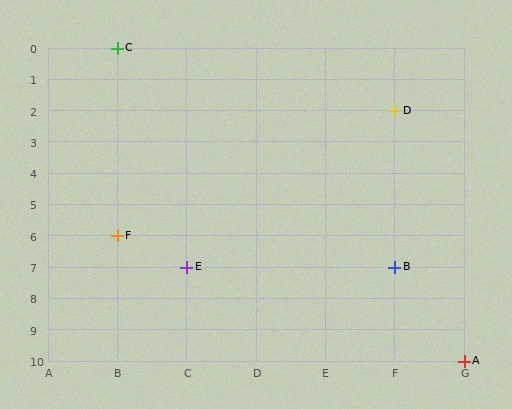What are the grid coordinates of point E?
Point E is at grid coordinates (C, 7).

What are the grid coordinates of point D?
Point D is at grid coordinates (F, 2).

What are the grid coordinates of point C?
Point C is at grid coordinates (B, 0).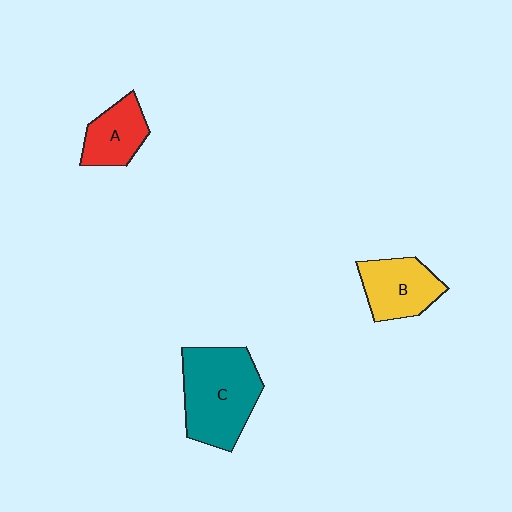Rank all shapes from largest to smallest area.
From largest to smallest: C (teal), B (yellow), A (red).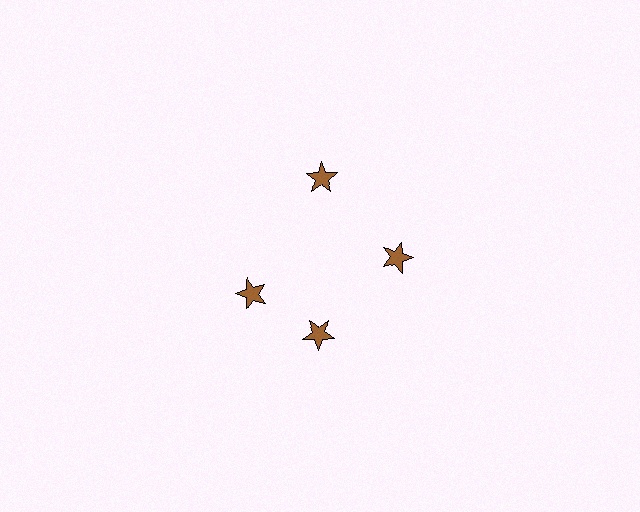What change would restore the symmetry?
The symmetry would be restored by rotating it back into even spacing with its neighbors so that all 4 stars sit at equal angles and equal distance from the center.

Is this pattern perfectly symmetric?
No. The 4 brown stars are arranged in a ring, but one element near the 9 o'clock position is rotated out of alignment along the ring, breaking the 4-fold rotational symmetry.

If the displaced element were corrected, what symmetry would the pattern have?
It would have 4-fold rotational symmetry — the pattern would map onto itself every 90 degrees.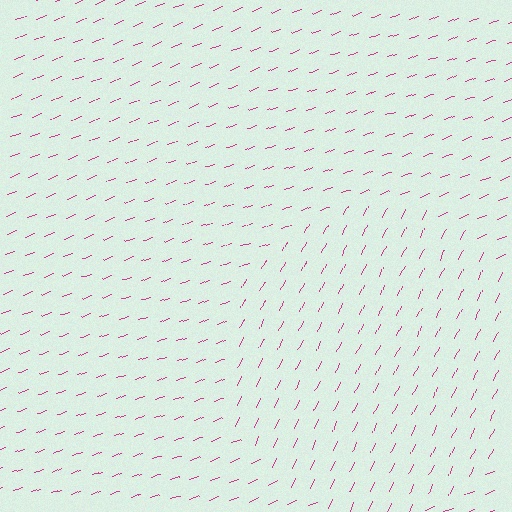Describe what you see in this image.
The image is filled with small magenta line segments. A circle region in the image has lines oriented differently from the surrounding lines, creating a visible texture boundary.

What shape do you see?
I see a circle.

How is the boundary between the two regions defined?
The boundary is defined purely by a change in line orientation (approximately 45 degrees difference). All lines are the same color and thickness.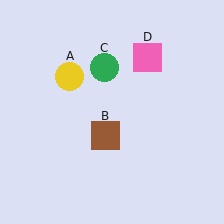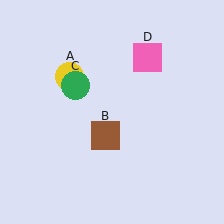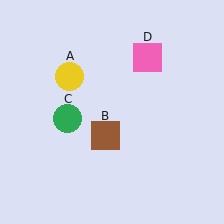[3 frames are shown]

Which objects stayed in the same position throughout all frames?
Yellow circle (object A) and brown square (object B) and pink square (object D) remained stationary.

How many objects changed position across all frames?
1 object changed position: green circle (object C).